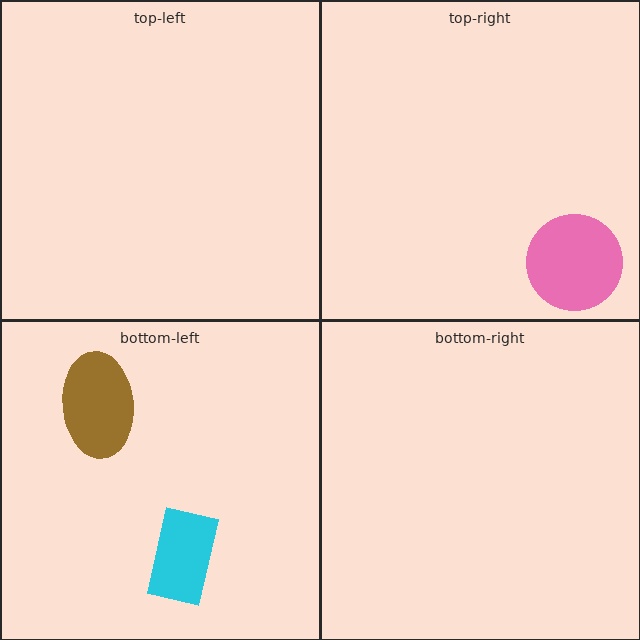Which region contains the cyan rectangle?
The bottom-left region.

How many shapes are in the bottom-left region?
2.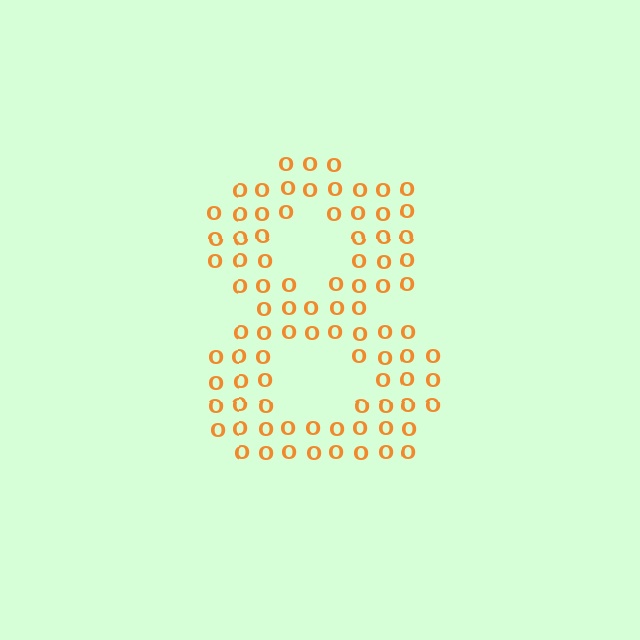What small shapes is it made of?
It is made of small letter O's.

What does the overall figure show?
The overall figure shows the digit 8.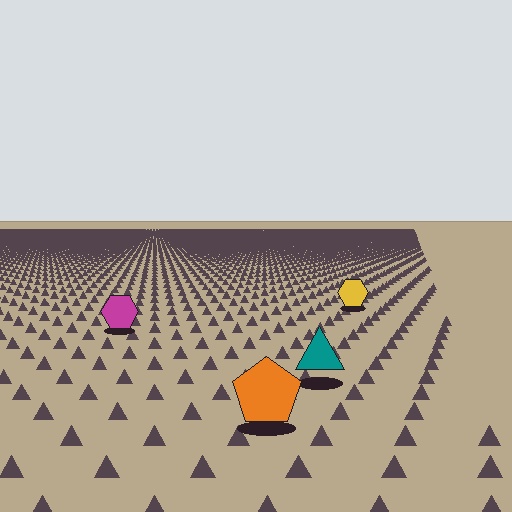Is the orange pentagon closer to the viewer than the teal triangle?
Yes. The orange pentagon is closer — you can tell from the texture gradient: the ground texture is coarser near it.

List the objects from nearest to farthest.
From nearest to farthest: the orange pentagon, the teal triangle, the magenta hexagon, the yellow hexagon.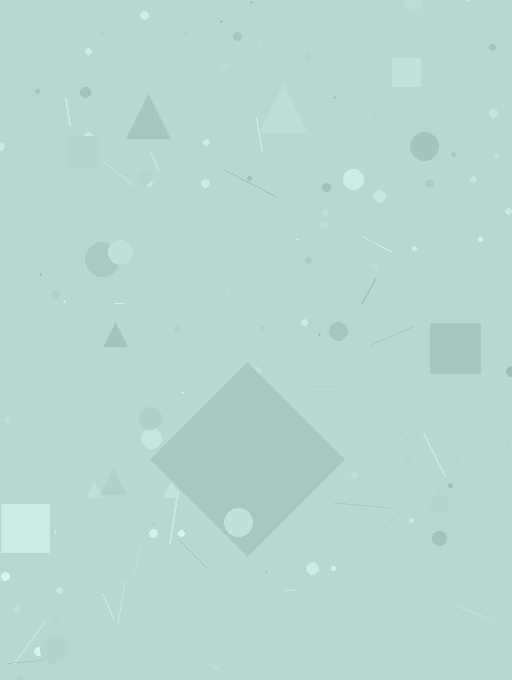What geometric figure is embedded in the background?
A diamond is embedded in the background.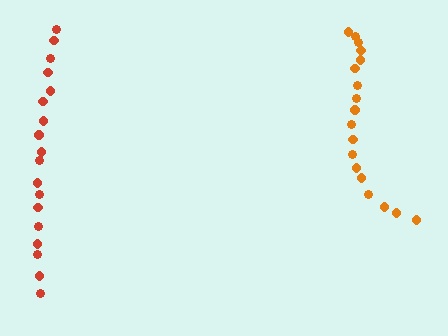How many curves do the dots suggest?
There are 2 distinct paths.